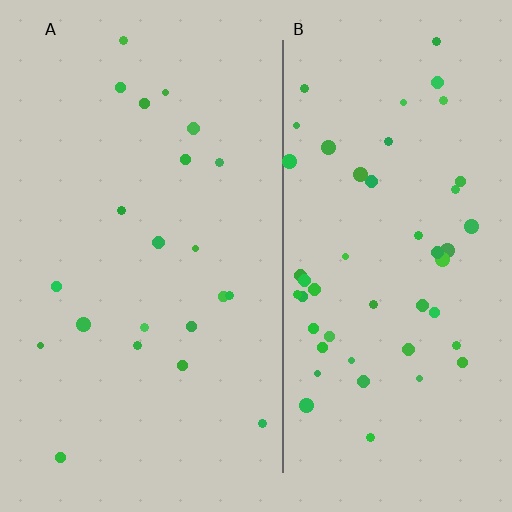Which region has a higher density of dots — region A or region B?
B (the right).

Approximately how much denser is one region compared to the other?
Approximately 2.4× — region B over region A.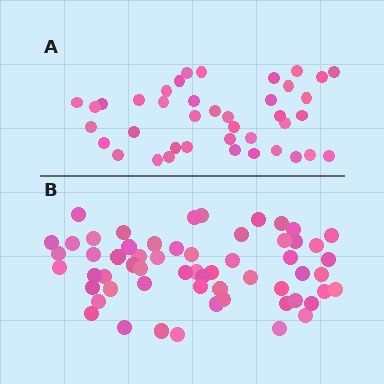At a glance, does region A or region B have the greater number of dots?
Region B (the bottom region) has more dots.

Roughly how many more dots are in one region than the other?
Region B has approximately 20 more dots than region A.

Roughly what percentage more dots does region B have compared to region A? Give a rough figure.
About 50% more.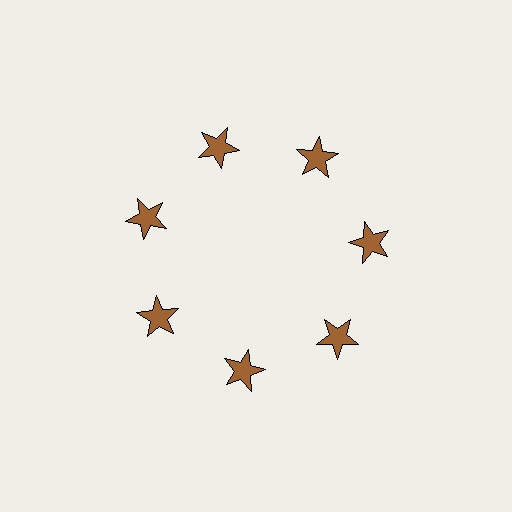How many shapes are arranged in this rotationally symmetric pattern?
There are 7 shapes, arranged in 7 groups of 1.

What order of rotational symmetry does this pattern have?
This pattern has 7-fold rotational symmetry.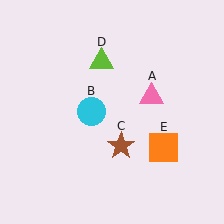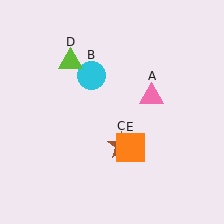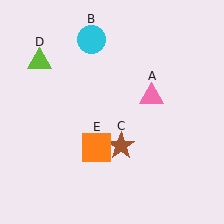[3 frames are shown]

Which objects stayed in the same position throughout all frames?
Pink triangle (object A) and brown star (object C) remained stationary.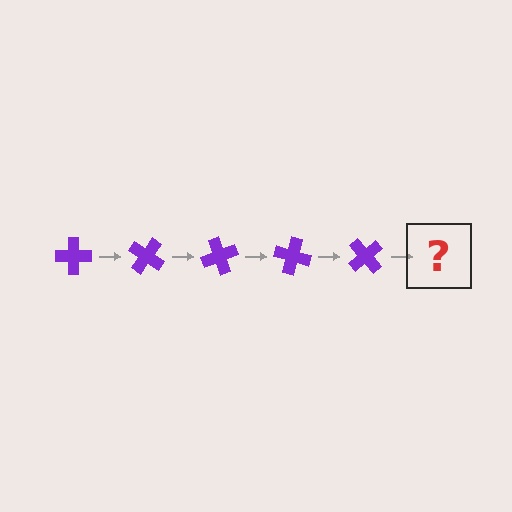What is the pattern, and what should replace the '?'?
The pattern is that the cross rotates 35 degrees each step. The '?' should be a purple cross rotated 175 degrees.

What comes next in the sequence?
The next element should be a purple cross rotated 175 degrees.